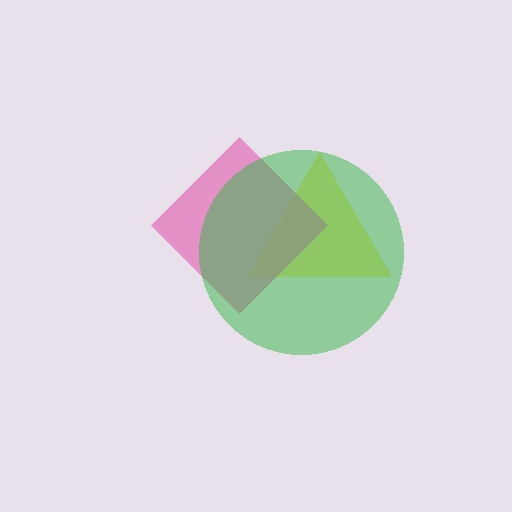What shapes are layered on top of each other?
The layered shapes are: a yellow triangle, a pink diamond, a green circle.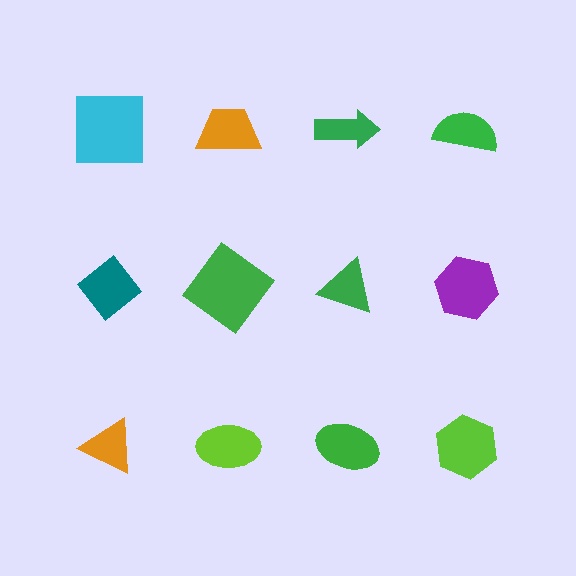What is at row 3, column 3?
A green ellipse.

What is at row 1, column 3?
A green arrow.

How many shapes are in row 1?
4 shapes.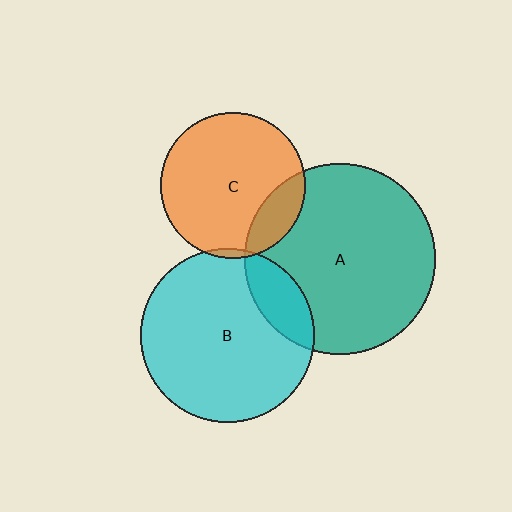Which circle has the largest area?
Circle A (teal).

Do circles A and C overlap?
Yes.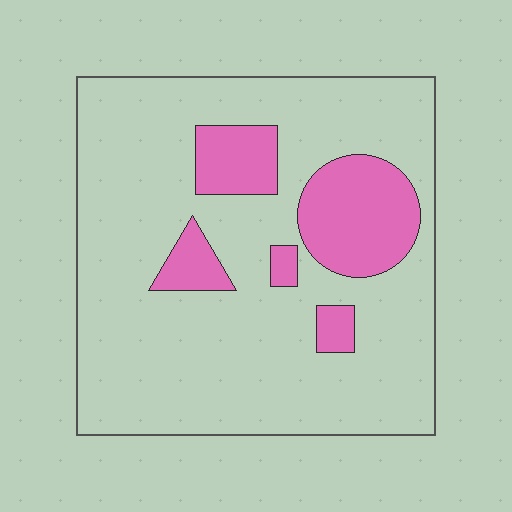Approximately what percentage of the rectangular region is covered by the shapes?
Approximately 20%.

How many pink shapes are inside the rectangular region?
5.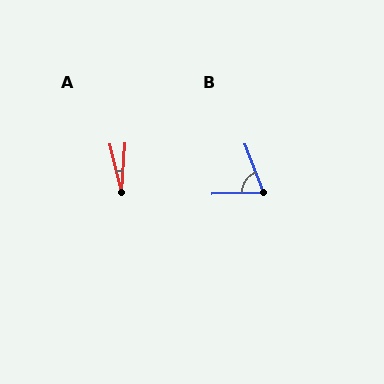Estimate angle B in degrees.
Approximately 72 degrees.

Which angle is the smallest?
A, at approximately 18 degrees.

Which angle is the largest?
B, at approximately 72 degrees.